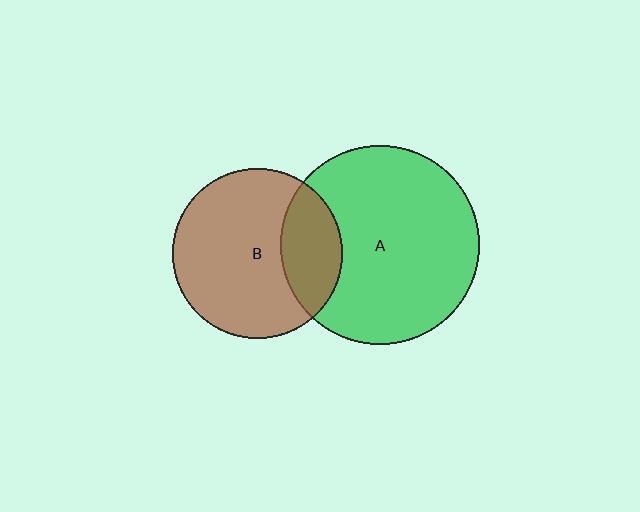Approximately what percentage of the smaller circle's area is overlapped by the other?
Approximately 25%.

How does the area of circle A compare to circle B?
Approximately 1.4 times.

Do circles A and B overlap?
Yes.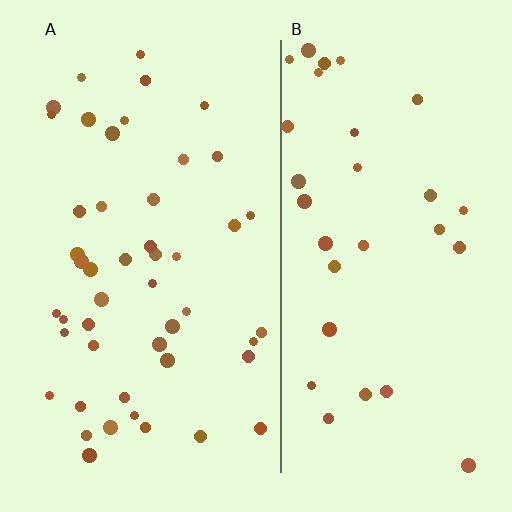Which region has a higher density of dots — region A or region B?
A (the left).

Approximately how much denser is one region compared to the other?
Approximately 1.6× — region A over region B.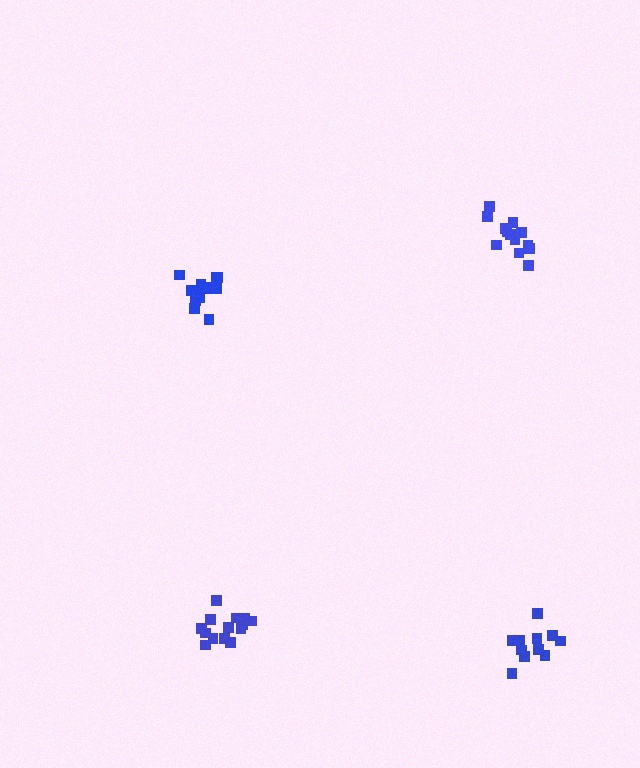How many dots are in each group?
Group 1: 16 dots, Group 2: 13 dots, Group 3: 14 dots, Group 4: 12 dots (55 total).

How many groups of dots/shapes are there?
There are 4 groups.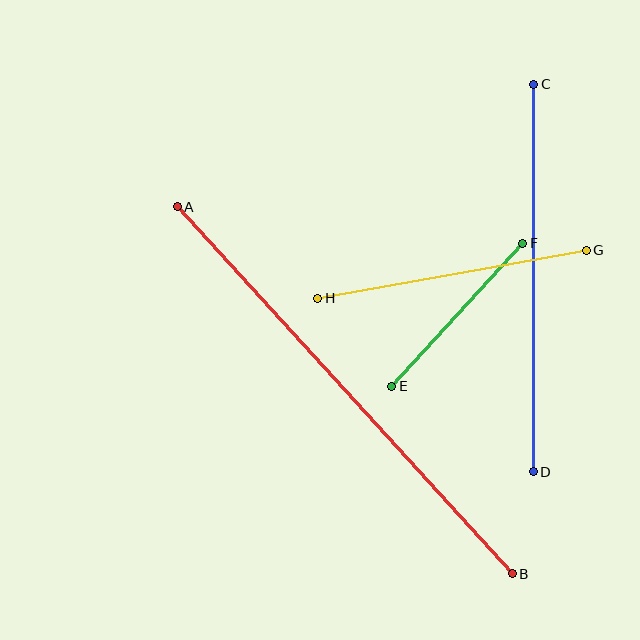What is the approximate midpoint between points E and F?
The midpoint is at approximately (457, 315) pixels.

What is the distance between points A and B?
The distance is approximately 497 pixels.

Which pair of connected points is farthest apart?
Points A and B are farthest apart.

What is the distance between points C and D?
The distance is approximately 387 pixels.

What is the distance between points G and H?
The distance is approximately 273 pixels.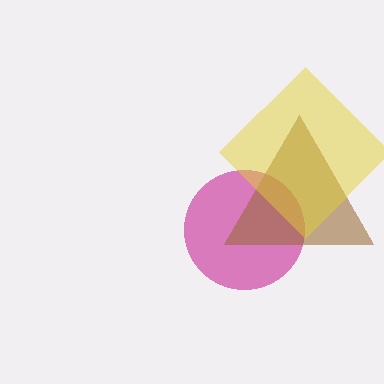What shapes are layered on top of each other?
The layered shapes are: a magenta circle, a brown triangle, a yellow diamond.